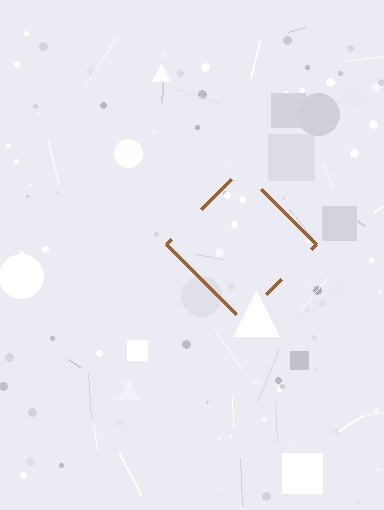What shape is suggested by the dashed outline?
The dashed outline suggests a diamond.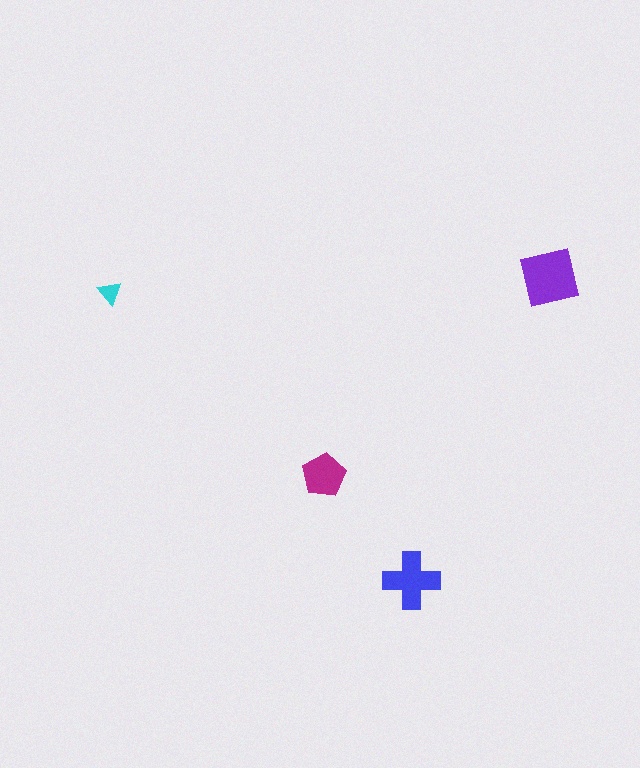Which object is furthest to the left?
The cyan triangle is leftmost.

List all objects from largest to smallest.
The purple square, the blue cross, the magenta pentagon, the cyan triangle.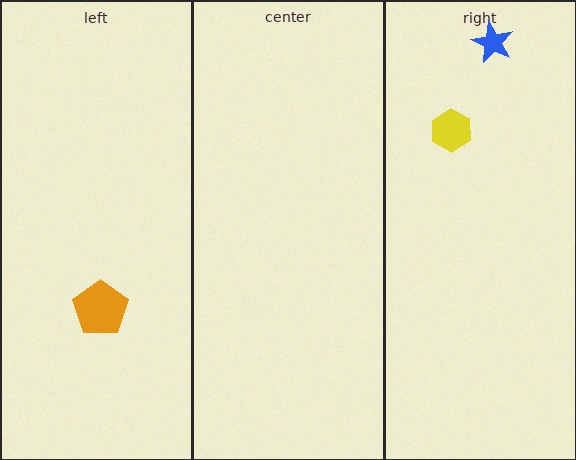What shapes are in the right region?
The yellow hexagon, the blue star.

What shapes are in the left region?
The orange pentagon.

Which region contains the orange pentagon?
The left region.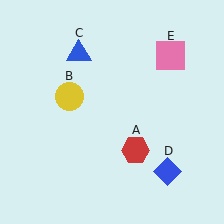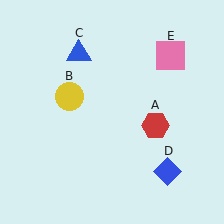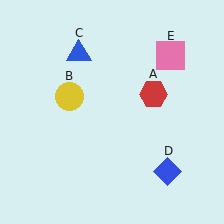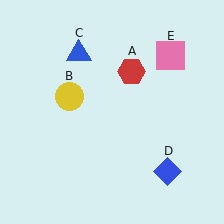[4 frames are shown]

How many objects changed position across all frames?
1 object changed position: red hexagon (object A).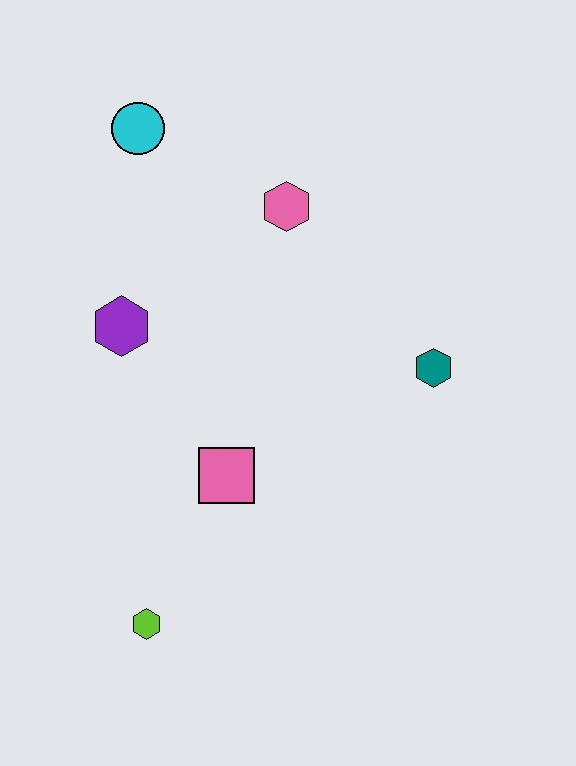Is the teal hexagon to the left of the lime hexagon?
No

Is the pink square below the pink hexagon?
Yes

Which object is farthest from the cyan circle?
The lime hexagon is farthest from the cyan circle.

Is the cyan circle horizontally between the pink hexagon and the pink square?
No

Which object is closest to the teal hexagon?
The pink hexagon is closest to the teal hexagon.